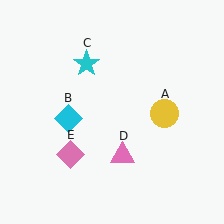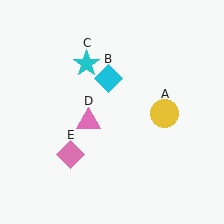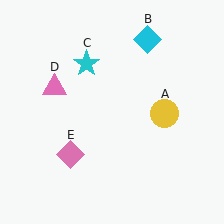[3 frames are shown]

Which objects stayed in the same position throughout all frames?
Yellow circle (object A) and cyan star (object C) and pink diamond (object E) remained stationary.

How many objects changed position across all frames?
2 objects changed position: cyan diamond (object B), pink triangle (object D).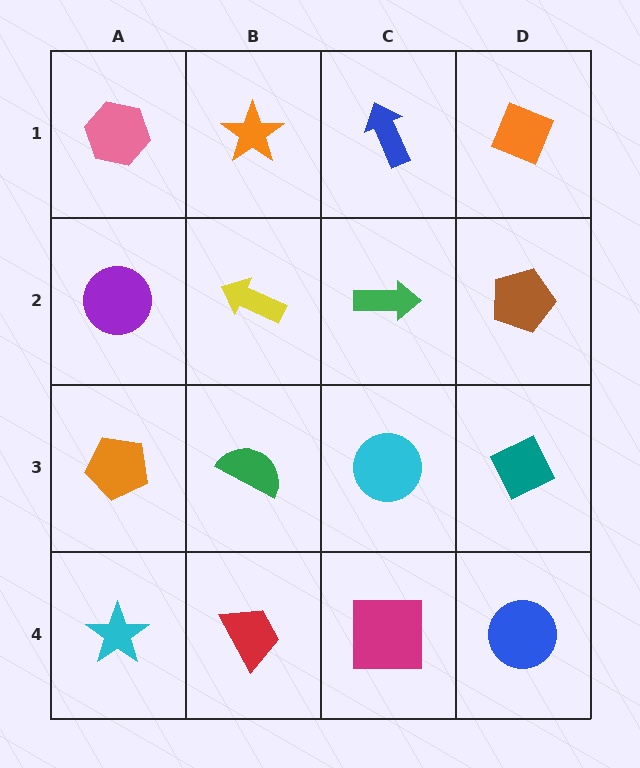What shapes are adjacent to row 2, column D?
An orange diamond (row 1, column D), a teal diamond (row 3, column D), a green arrow (row 2, column C).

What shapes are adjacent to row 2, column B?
An orange star (row 1, column B), a green semicircle (row 3, column B), a purple circle (row 2, column A), a green arrow (row 2, column C).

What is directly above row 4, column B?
A green semicircle.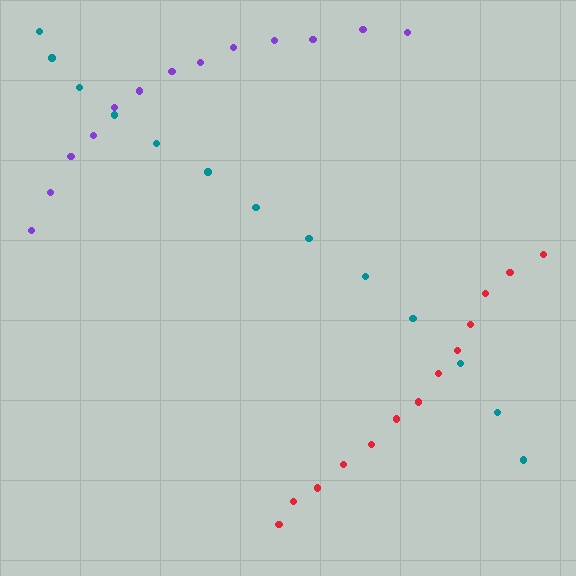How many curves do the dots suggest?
There are 3 distinct paths.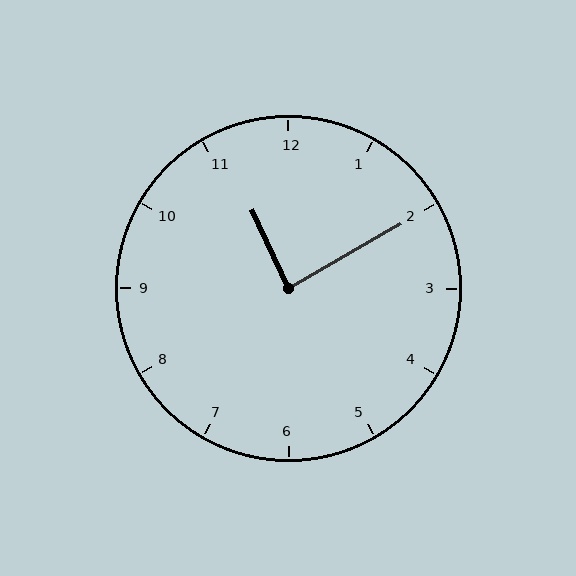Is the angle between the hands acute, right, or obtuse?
It is right.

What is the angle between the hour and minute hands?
Approximately 85 degrees.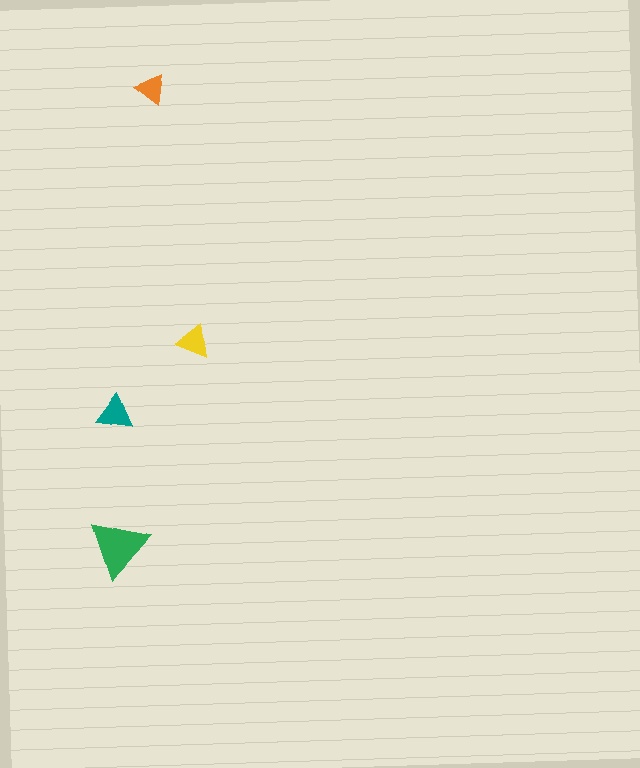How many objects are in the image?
There are 4 objects in the image.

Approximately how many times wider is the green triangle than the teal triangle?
About 1.5 times wider.